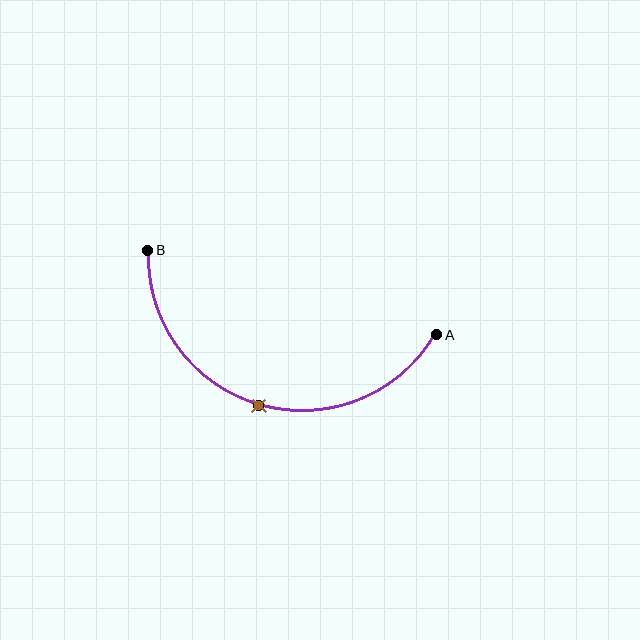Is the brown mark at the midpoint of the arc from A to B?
Yes. The brown mark lies on the arc at equal arc-length from both A and B — it is the arc midpoint.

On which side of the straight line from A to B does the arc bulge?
The arc bulges below the straight line connecting A and B.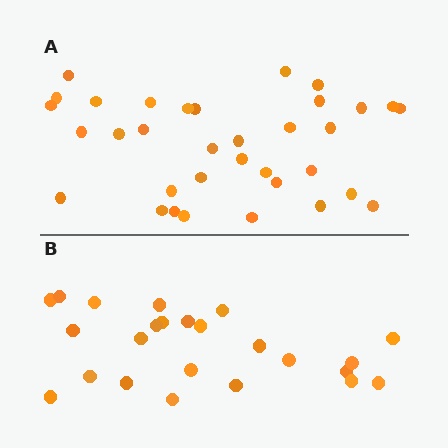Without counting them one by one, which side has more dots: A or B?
Region A (the top region) has more dots.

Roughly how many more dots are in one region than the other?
Region A has roughly 10 or so more dots than region B.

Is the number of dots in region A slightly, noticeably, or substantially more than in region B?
Region A has noticeably more, but not dramatically so. The ratio is roughly 1.4 to 1.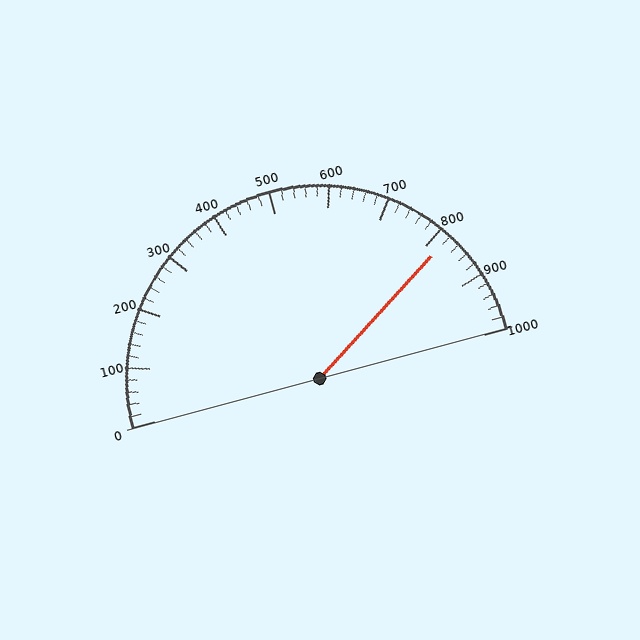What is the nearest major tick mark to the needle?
The nearest major tick mark is 800.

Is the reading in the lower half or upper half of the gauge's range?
The reading is in the upper half of the range (0 to 1000).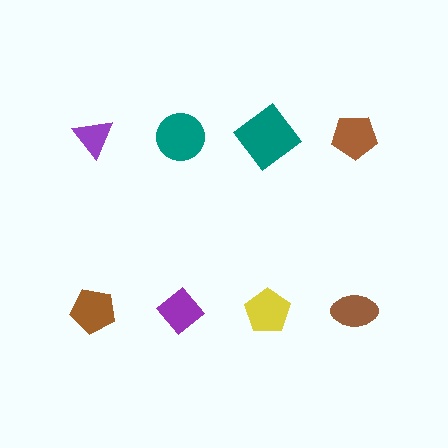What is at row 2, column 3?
A yellow pentagon.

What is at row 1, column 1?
A purple triangle.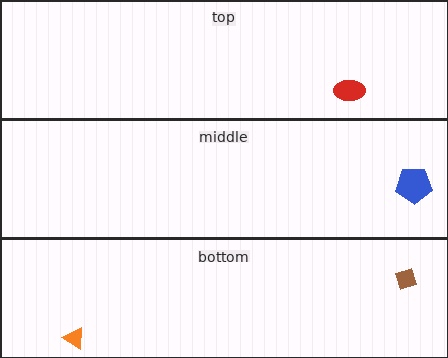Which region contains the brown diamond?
The bottom region.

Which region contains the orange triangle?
The bottom region.